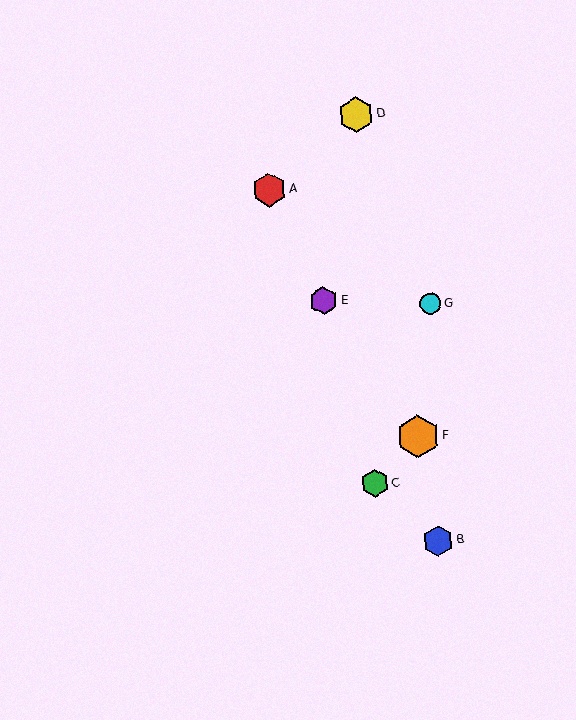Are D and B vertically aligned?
No, D is at x≈356 and B is at x≈438.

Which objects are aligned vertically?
Objects C, D are aligned vertically.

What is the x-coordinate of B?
Object B is at x≈438.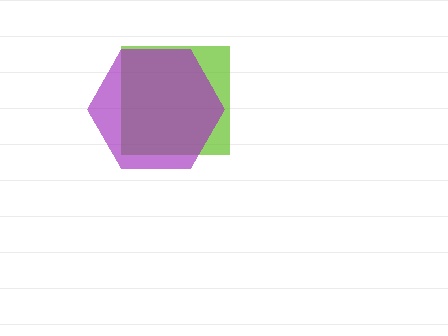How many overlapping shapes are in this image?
There are 2 overlapping shapes in the image.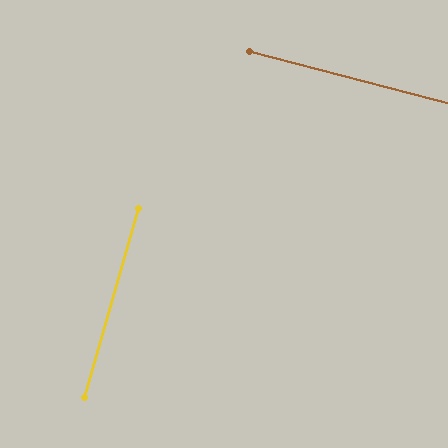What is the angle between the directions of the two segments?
Approximately 89 degrees.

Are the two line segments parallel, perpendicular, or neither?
Perpendicular — they meet at approximately 89°.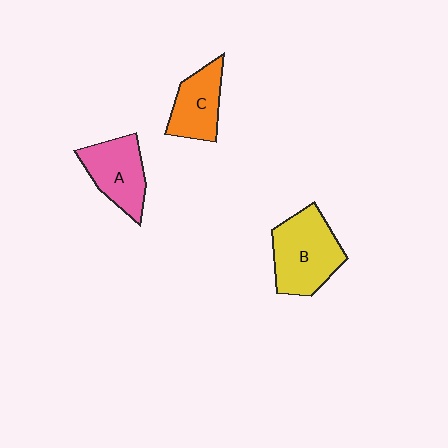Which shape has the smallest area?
Shape C (orange).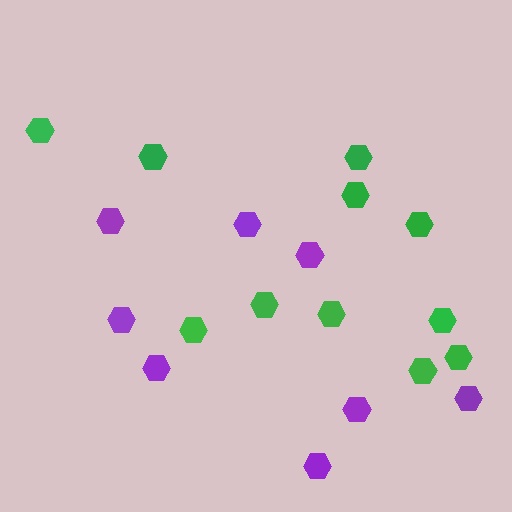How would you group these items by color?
There are 2 groups: one group of purple hexagons (8) and one group of green hexagons (11).